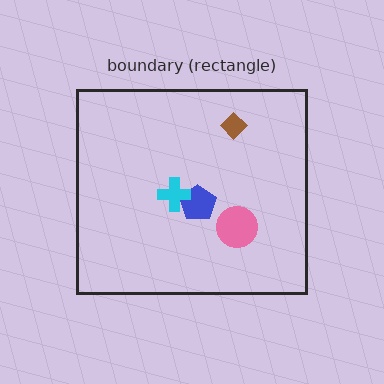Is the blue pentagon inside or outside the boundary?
Inside.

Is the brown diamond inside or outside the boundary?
Inside.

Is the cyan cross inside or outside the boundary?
Inside.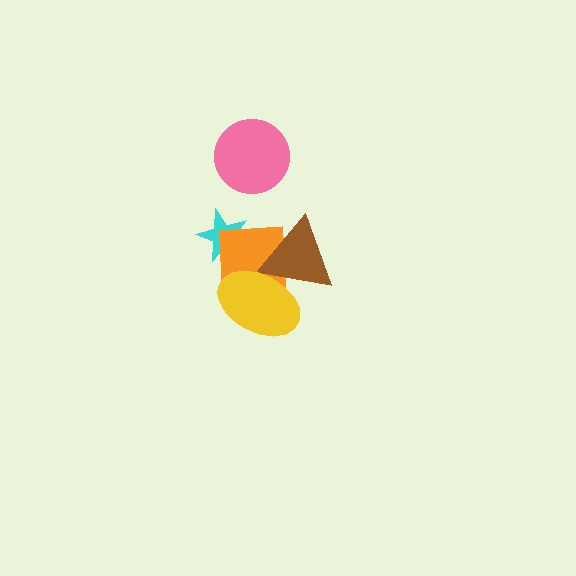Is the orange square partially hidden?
Yes, it is partially covered by another shape.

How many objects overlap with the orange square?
3 objects overlap with the orange square.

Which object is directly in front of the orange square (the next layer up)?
The brown triangle is directly in front of the orange square.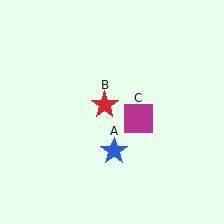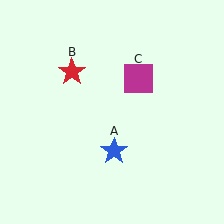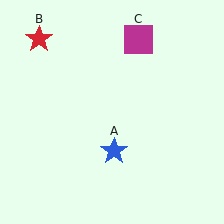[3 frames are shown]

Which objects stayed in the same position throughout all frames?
Blue star (object A) remained stationary.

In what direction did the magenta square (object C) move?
The magenta square (object C) moved up.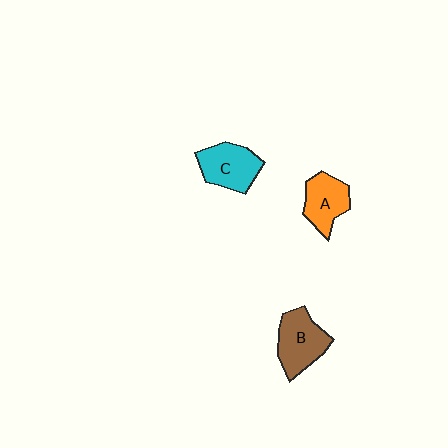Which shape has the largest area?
Shape B (brown).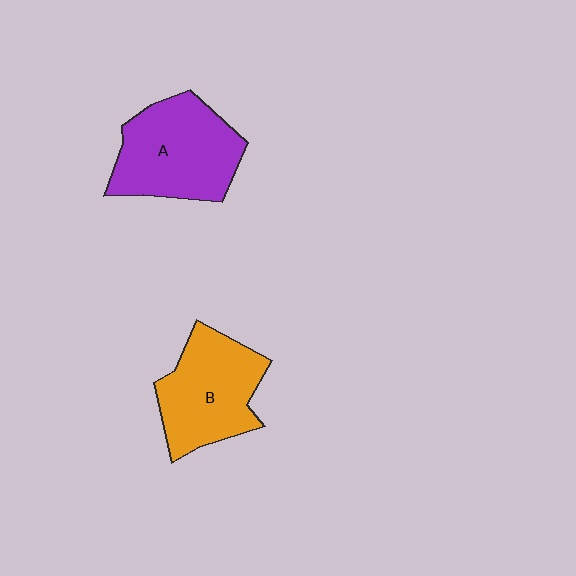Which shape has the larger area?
Shape A (purple).